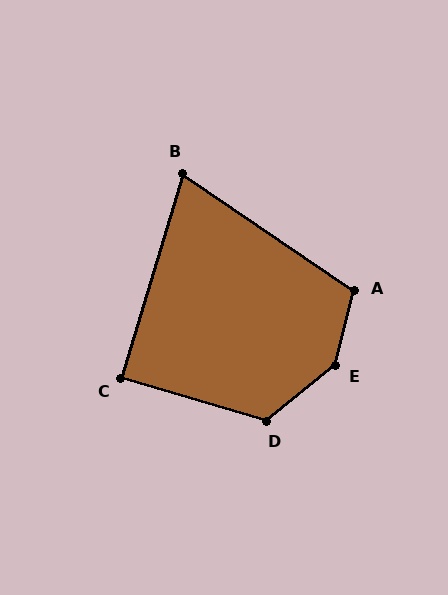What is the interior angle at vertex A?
Approximately 110 degrees (obtuse).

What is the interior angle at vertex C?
Approximately 90 degrees (approximately right).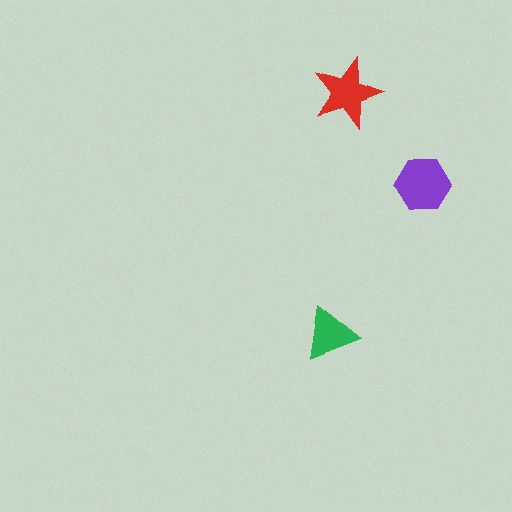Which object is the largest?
The purple hexagon.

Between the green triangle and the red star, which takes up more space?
The red star.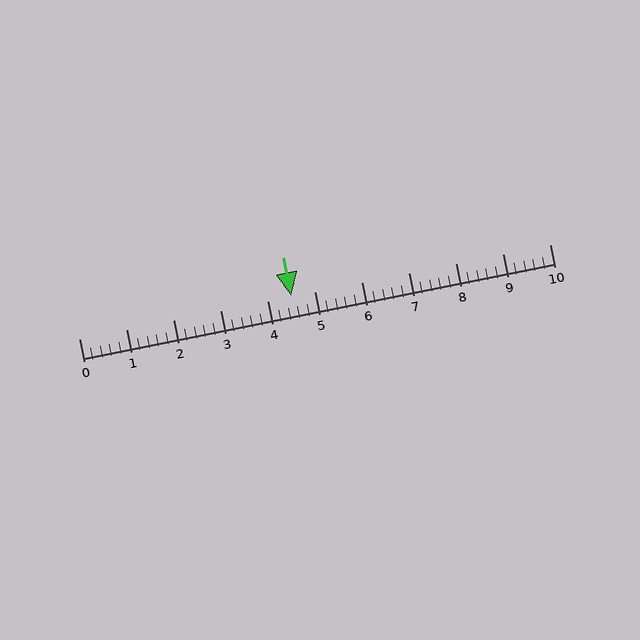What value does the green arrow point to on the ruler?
The green arrow points to approximately 4.5.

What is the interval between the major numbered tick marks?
The major tick marks are spaced 1 units apart.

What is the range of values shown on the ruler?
The ruler shows values from 0 to 10.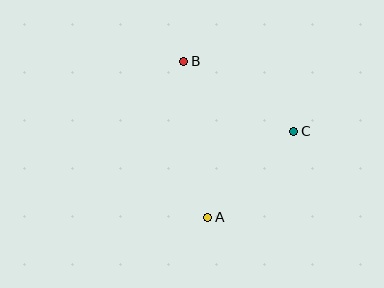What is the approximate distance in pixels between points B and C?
The distance between B and C is approximately 130 pixels.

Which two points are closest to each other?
Points A and C are closest to each other.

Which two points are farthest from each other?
Points A and B are farthest from each other.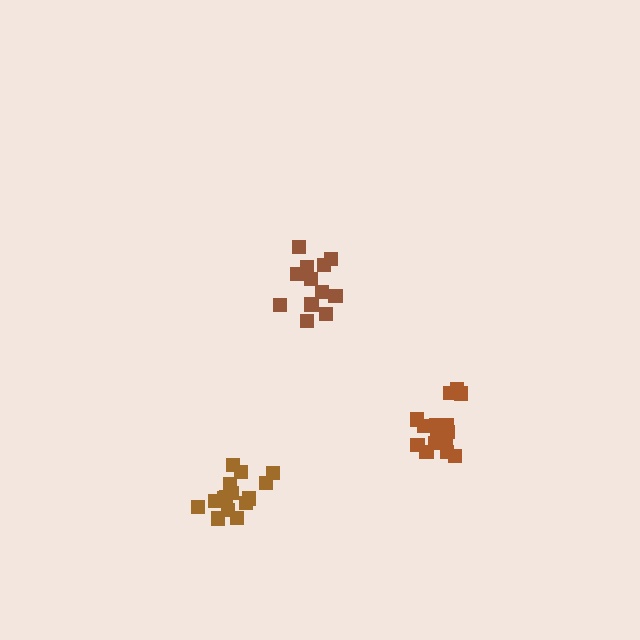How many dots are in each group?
Group 1: 16 dots, Group 2: 12 dots, Group 3: 15 dots (43 total).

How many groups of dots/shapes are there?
There are 3 groups.